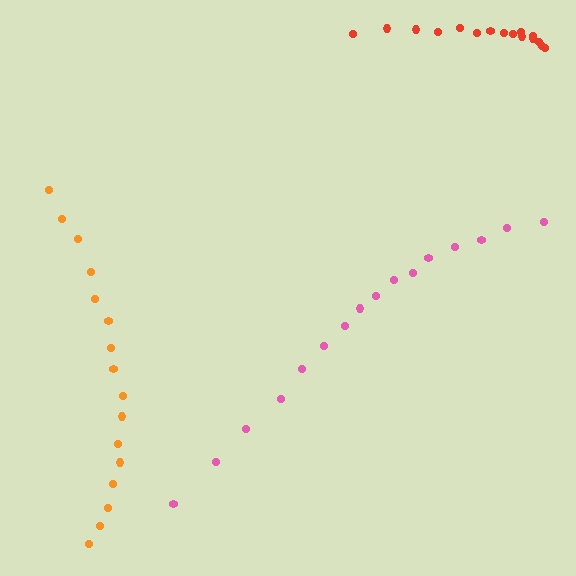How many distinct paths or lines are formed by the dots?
There are 3 distinct paths.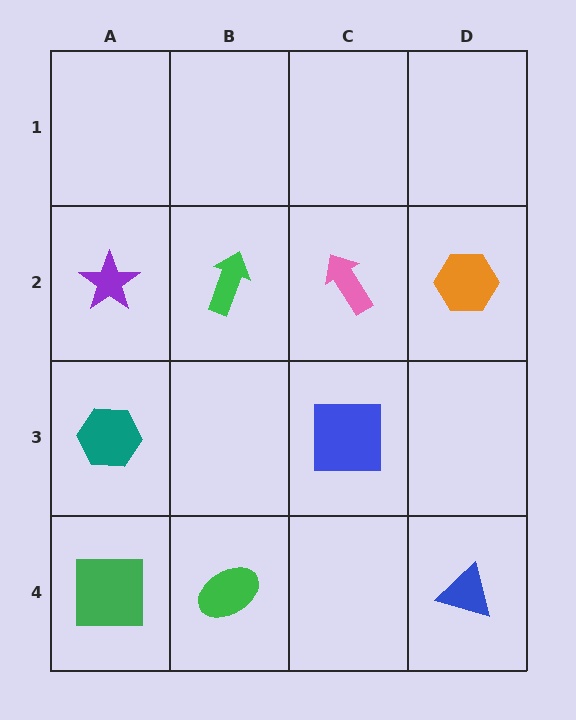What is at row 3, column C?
A blue square.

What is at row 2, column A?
A purple star.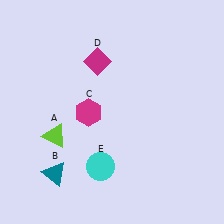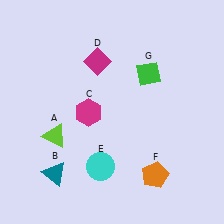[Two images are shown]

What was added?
An orange pentagon (F), a green diamond (G) were added in Image 2.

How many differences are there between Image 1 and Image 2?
There are 2 differences between the two images.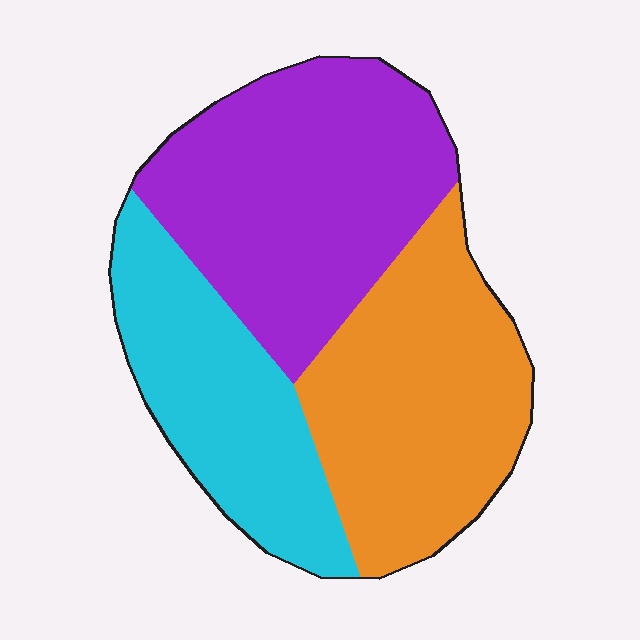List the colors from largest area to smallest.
From largest to smallest: purple, orange, cyan.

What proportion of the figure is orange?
Orange covers roughly 35% of the figure.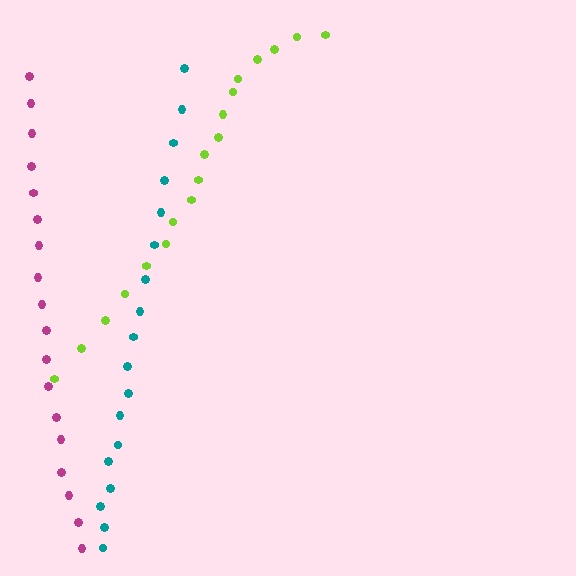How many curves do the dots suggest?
There are 3 distinct paths.